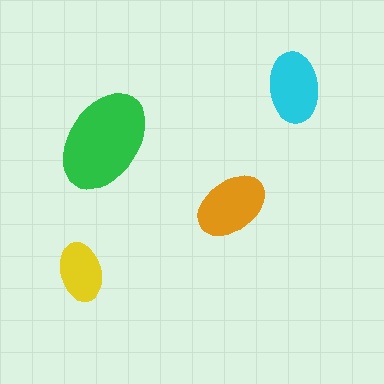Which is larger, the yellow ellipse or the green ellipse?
The green one.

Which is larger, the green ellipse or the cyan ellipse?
The green one.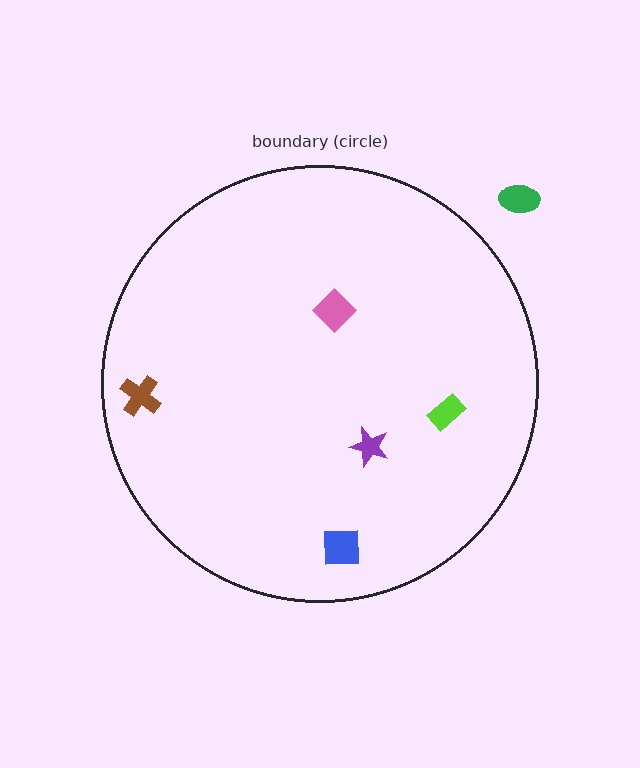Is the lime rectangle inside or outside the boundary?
Inside.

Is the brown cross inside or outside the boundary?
Inside.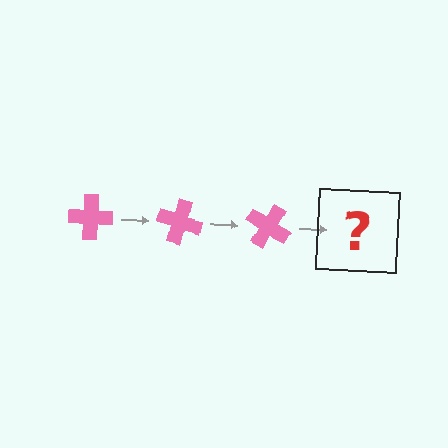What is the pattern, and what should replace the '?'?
The pattern is that the cross rotates 15 degrees each step. The '?' should be a pink cross rotated 45 degrees.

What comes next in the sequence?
The next element should be a pink cross rotated 45 degrees.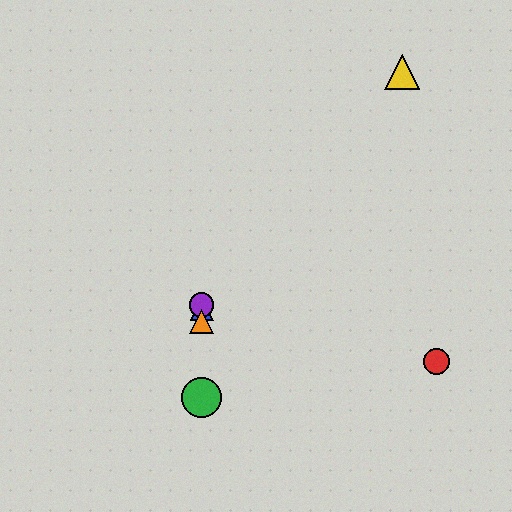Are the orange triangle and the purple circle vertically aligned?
Yes, both are at x≈202.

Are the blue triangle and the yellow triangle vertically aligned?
No, the blue triangle is at x≈202 and the yellow triangle is at x≈402.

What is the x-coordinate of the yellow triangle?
The yellow triangle is at x≈402.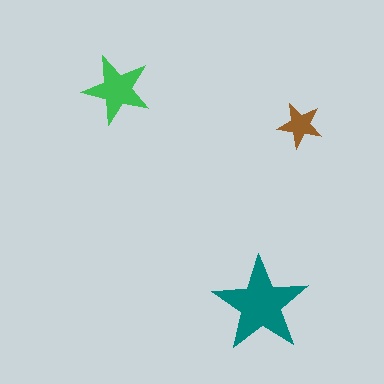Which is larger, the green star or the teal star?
The teal one.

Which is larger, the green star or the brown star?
The green one.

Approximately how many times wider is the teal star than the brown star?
About 2 times wider.